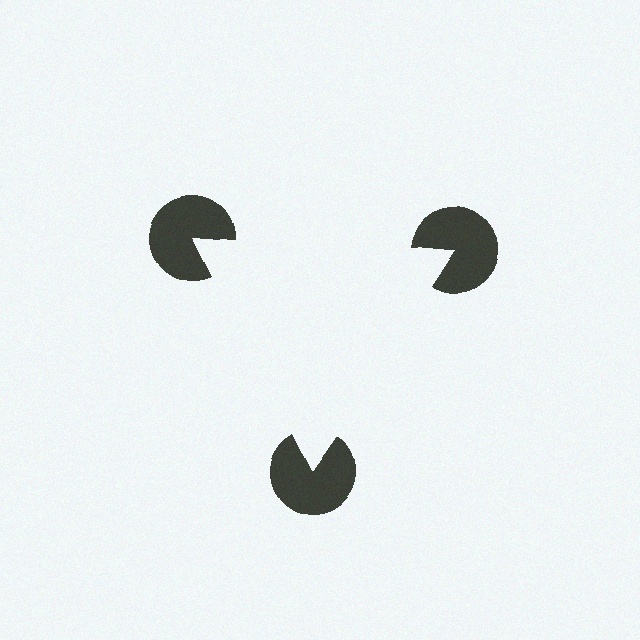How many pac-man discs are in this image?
There are 3 — one at each vertex of the illusory triangle.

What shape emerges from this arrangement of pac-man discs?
An illusory triangle — its edges are inferred from the aligned wedge cuts in the pac-man discs, not physically drawn.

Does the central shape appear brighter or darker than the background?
It typically appears slightly brighter than the background, even though no actual brightness change is drawn.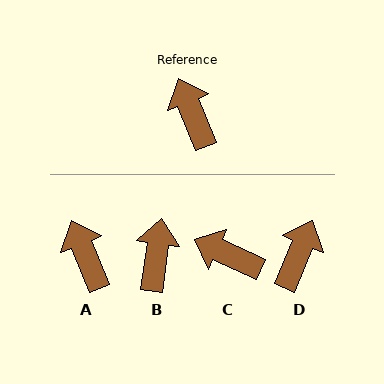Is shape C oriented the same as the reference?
No, it is off by about 43 degrees.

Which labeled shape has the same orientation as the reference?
A.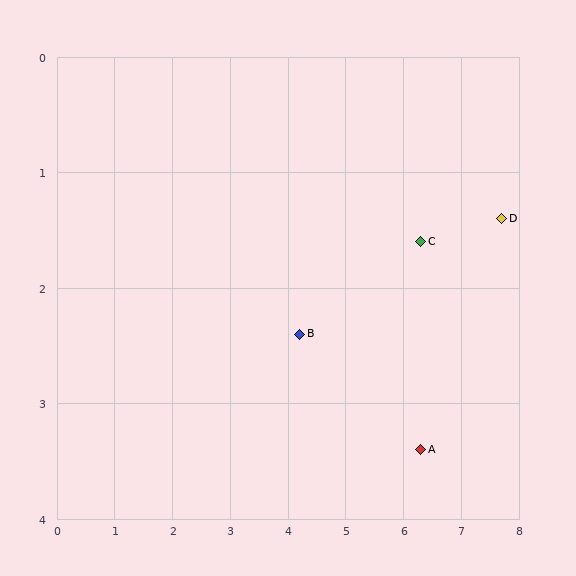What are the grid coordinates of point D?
Point D is at approximately (7.7, 1.4).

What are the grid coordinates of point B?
Point B is at approximately (4.2, 2.4).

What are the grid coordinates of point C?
Point C is at approximately (6.3, 1.6).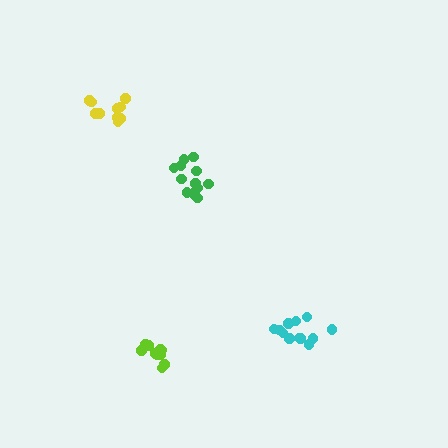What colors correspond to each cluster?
The clusters are colored: cyan, lime, green, yellow.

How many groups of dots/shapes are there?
There are 4 groups.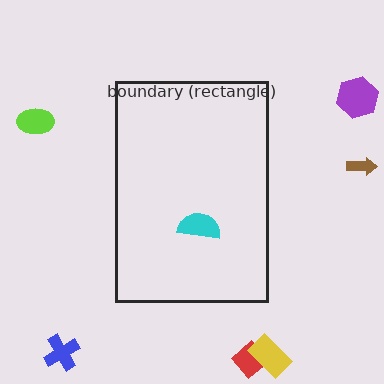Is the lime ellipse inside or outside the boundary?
Outside.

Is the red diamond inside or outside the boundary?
Outside.